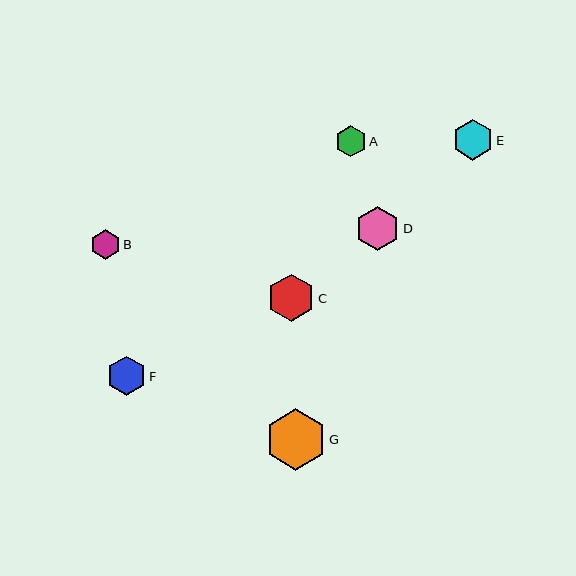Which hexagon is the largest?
Hexagon G is the largest with a size of approximately 61 pixels.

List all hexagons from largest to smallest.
From largest to smallest: G, C, D, E, F, A, B.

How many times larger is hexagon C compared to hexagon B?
Hexagon C is approximately 1.6 times the size of hexagon B.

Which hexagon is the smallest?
Hexagon B is the smallest with a size of approximately 29 pixels.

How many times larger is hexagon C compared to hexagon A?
Hexagon C is approximately 1.5 times the size of hexagon A.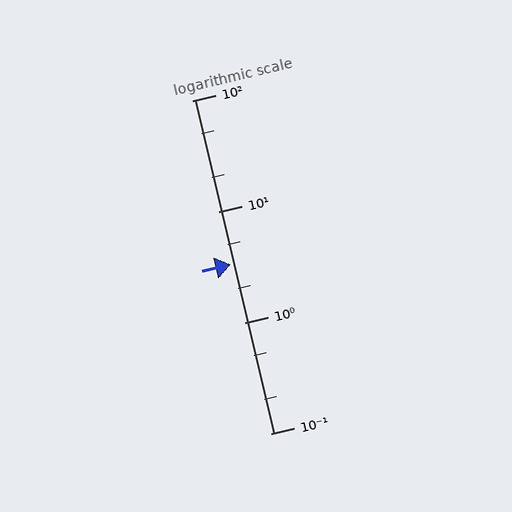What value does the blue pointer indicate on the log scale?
The pointer indicates approximately 3.3.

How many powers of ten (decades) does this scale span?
The scale spans 3 decades, from 0.1 to 100.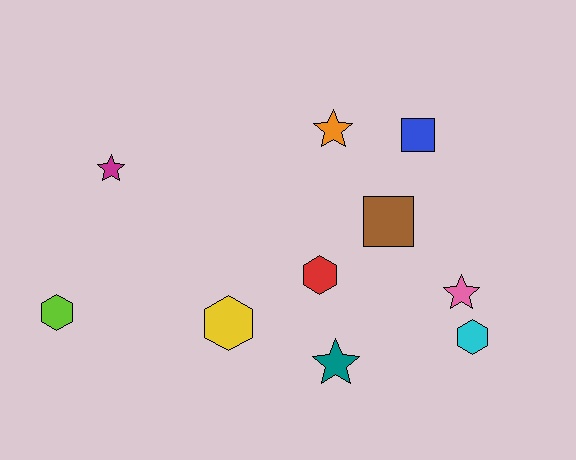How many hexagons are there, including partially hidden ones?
There are 4 hexagons.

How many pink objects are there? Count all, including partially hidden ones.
There is 1 pink object.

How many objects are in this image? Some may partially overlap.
There are 10 objects.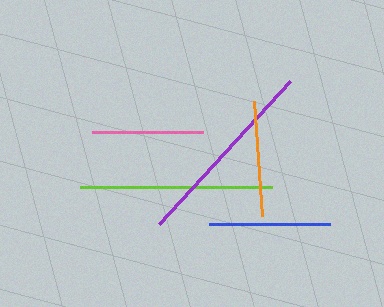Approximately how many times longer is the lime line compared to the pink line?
The lime line is approximately 1.7 times the length of the pink line.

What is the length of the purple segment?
The purple segment is approximately 194 pixels long.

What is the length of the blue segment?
The blue segment is approximately 121 pixels long.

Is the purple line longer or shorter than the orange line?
The purple line is longer than the orange line.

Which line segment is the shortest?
The pink line is the shortest at approximately 111 pixels.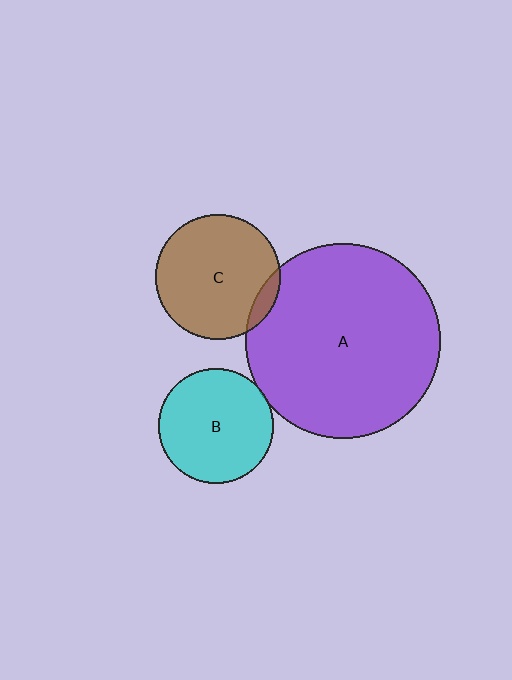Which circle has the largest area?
Circle A (purple).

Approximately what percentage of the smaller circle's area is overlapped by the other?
Approximately 10%.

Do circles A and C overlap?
Yes.